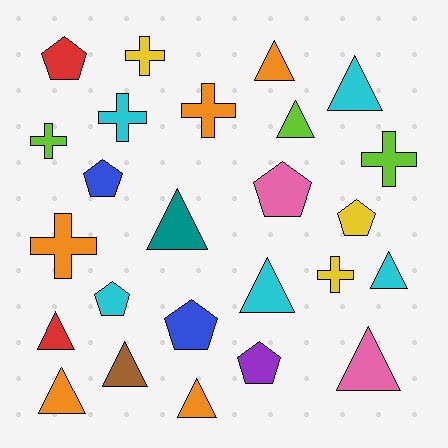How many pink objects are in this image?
There are 2 pink objects.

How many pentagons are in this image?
There are 7 pentagons.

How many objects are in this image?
There are 25 objects.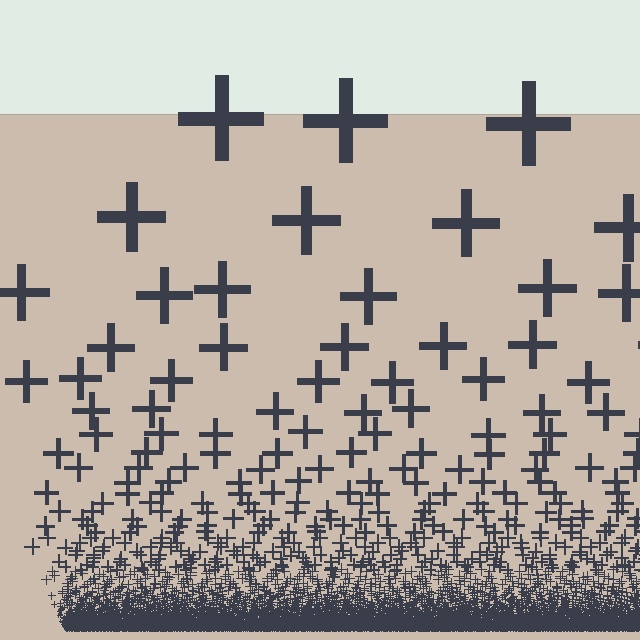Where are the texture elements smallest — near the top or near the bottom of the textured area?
Near the bottom.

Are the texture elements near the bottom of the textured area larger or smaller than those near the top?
Smaller. The gradient is inverted — elements near the bottom are smaller and denser.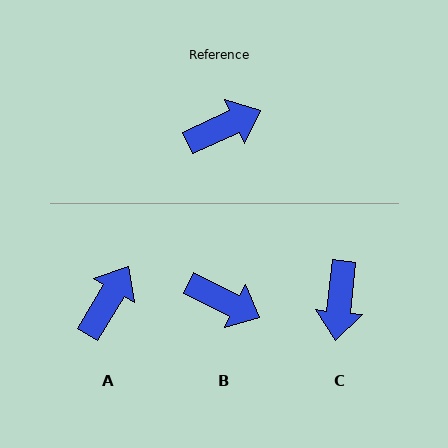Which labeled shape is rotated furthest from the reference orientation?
C, about 121 degrees away.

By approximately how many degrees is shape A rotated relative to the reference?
Approximately 35 degrees counter-clockwise.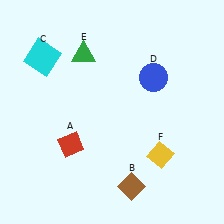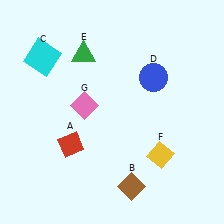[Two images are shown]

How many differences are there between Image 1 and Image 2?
There is 1 difference between the two images.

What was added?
A pink diamond (G) was added in Image 2.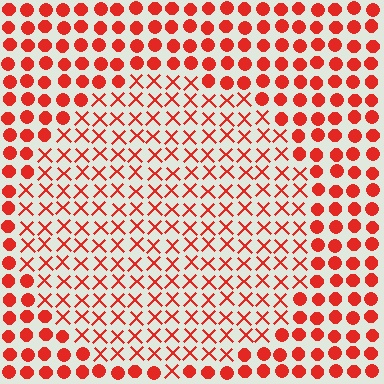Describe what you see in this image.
The image is filled with small red elements arranged in a uniform grid. A circle-shaped region contains X marks, while the surrounding area contains circles. The boundary is defined purely by the change in element shape.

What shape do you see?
I see a circle.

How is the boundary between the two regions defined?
The boundary is defined by a change in element shape: X marks inside vs. circles outside. All elements share the same color and spacing.